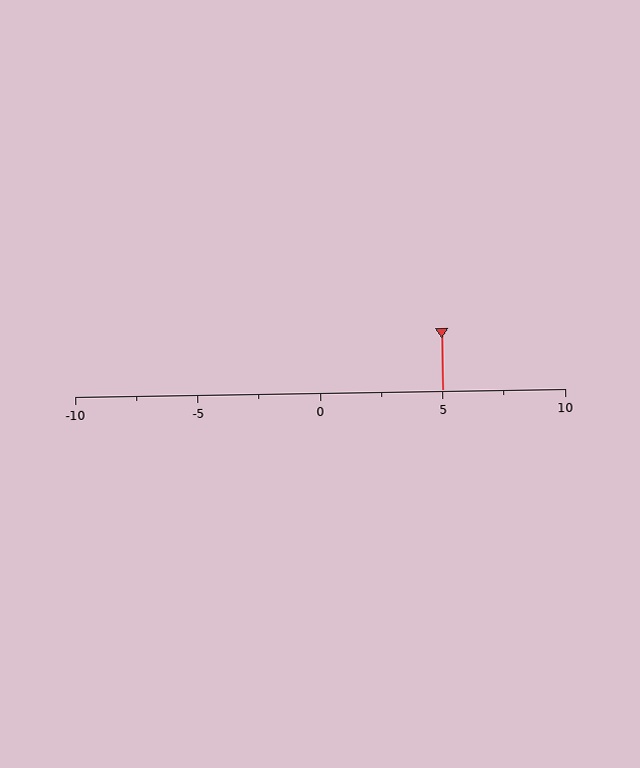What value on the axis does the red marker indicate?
The marker indicates approximately 5.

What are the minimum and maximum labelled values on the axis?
The axis runs from -10 to 10.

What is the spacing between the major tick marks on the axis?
The major ticks are spaced 5 apart.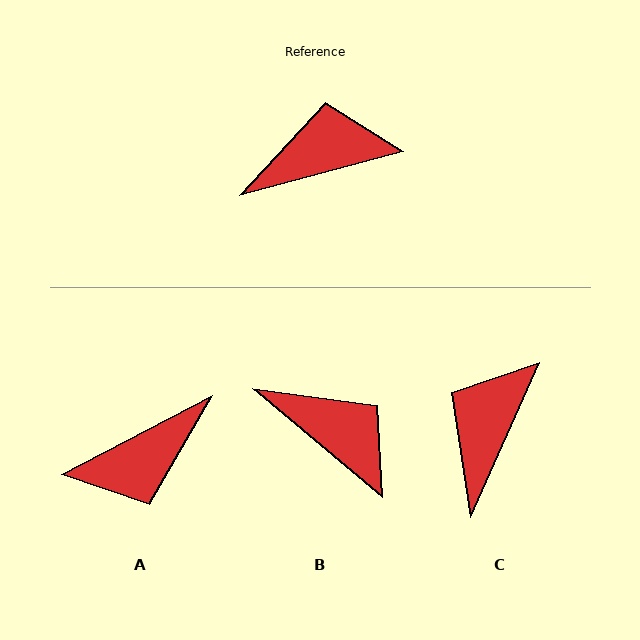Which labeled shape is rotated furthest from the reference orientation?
A, about 167 degrees away.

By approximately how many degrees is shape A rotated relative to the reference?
Approximately 167 degrees clockwise.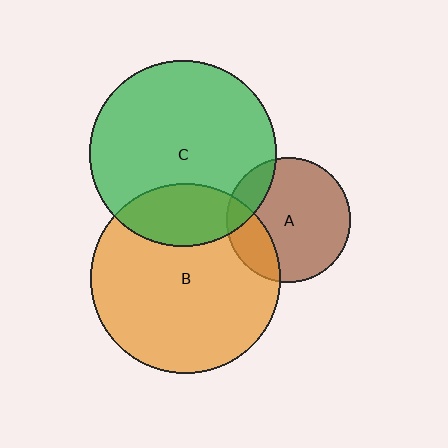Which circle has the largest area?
Circle B (orange).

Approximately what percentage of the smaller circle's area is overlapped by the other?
Approximately 20%.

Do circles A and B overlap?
Yes.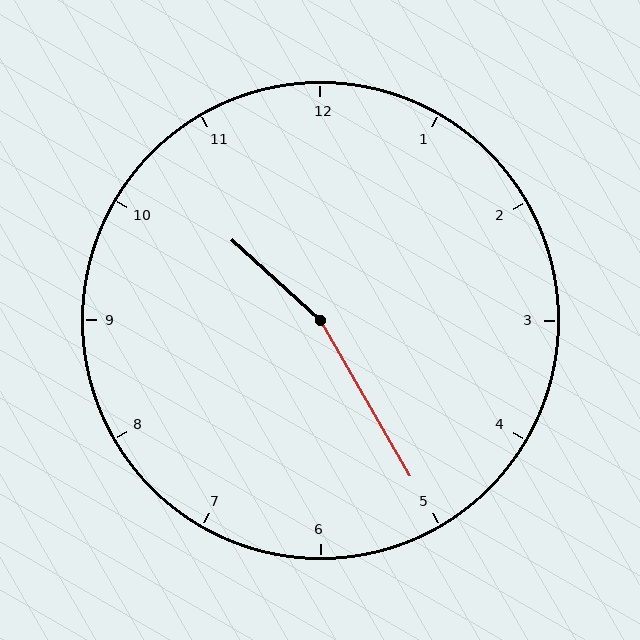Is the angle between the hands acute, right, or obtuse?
It is obtuse.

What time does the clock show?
10:25.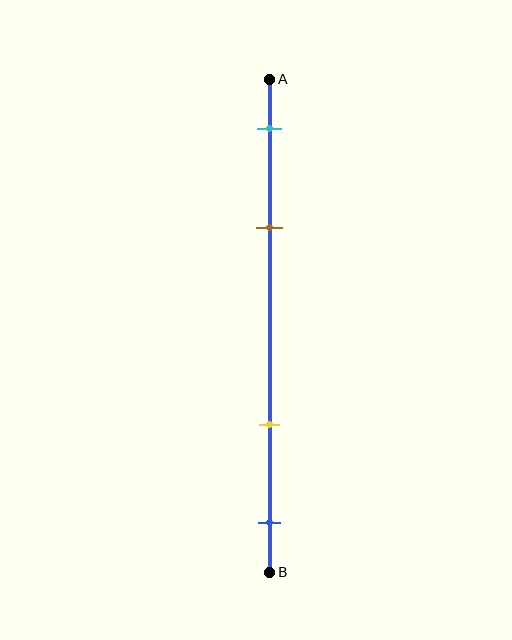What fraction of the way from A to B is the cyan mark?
The cyan mark is approximately 10% (0.1) of the way from A to B.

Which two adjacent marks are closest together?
The cyan and brown marks are the closest adjacent pair.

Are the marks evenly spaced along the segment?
No, the marks are not evenly spaced.